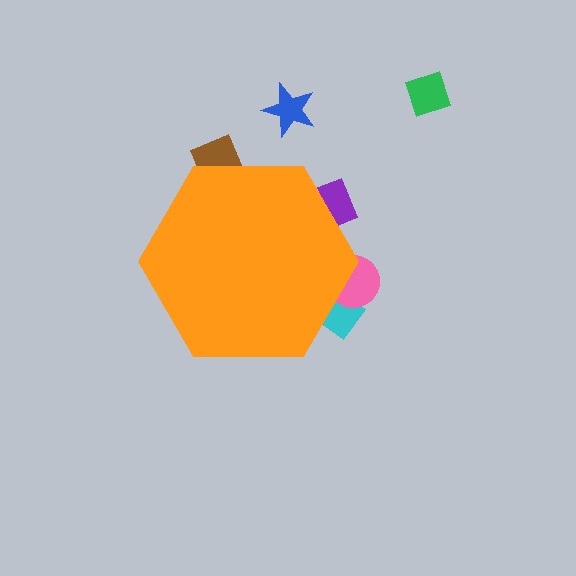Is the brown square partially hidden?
Yes, the brown square is partially hidden behind the orange hexagon.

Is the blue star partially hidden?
No, the blue star is fully visible.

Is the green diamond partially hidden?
No, the green diamond is fully visible.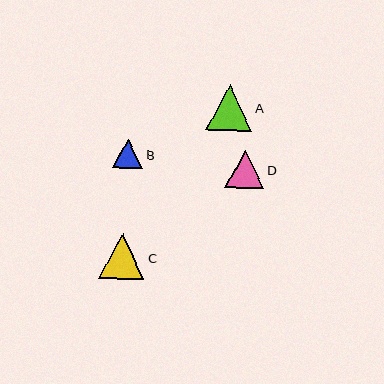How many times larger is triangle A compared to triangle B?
Triangle A is approximately 1.5 times the size of triangle B.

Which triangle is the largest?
Triangle A is the largest with a size of approximately 46 pixels.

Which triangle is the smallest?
Triangle B is the smallest with a size of approximately 30 pixels.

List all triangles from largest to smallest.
From largest to smallest: A, C, D, B.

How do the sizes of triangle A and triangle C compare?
Triangle A and triangle C are approximately the same size.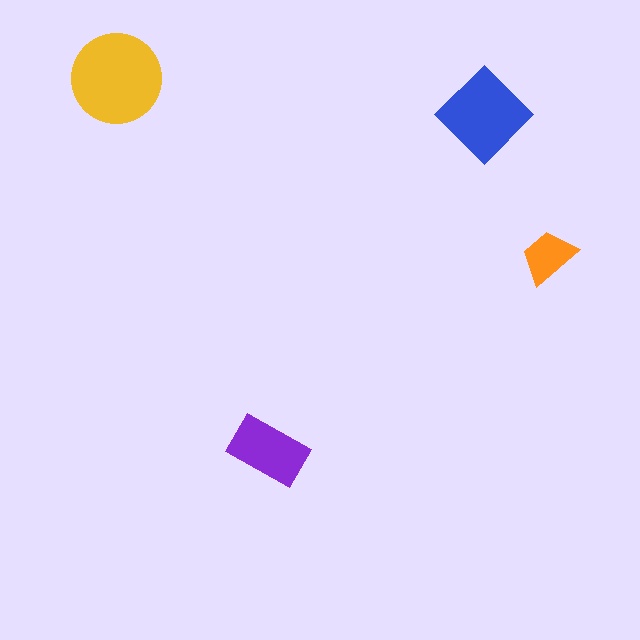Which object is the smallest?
The orange trapezoid.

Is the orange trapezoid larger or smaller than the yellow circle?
Smaller.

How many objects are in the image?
There are 4 objects in the image.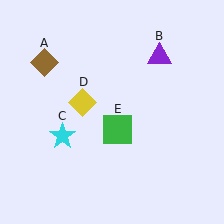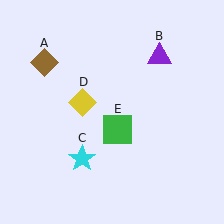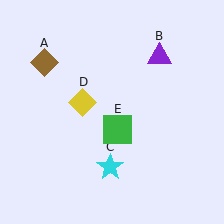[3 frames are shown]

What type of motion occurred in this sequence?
The cyan star (object C) rotated counterclockwise around the center of the scene.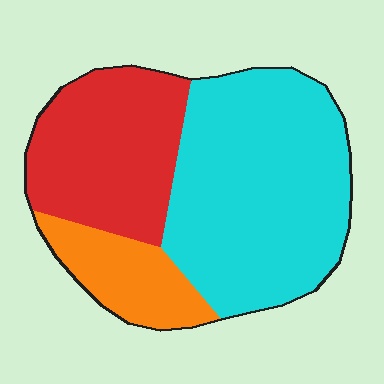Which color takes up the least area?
Orange, at roughly 15%.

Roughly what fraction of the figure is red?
Red covers about 30% of the figure.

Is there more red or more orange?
Red.